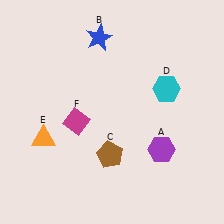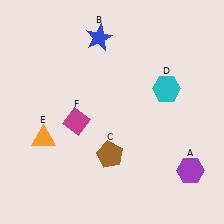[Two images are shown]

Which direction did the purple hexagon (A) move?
The purple hexagon (A) moved right.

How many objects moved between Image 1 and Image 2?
1 object moved between the two images.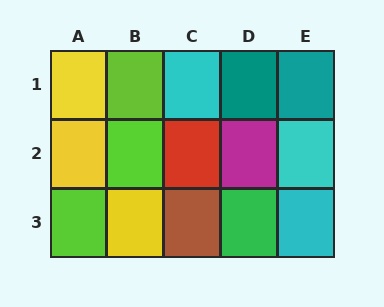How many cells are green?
1 cell is green.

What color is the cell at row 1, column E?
Teal.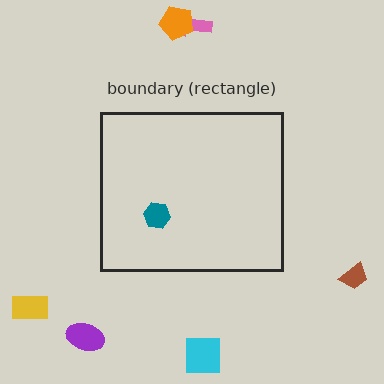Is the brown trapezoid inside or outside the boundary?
Outside.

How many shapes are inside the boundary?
1 inside, 6 outside.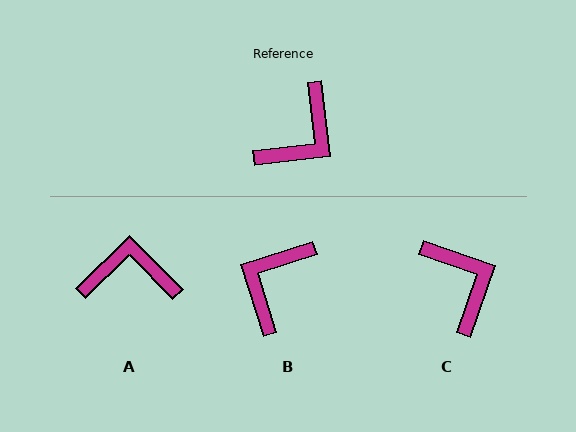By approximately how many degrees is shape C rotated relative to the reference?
Approximately 65 degrees counter-clockwise.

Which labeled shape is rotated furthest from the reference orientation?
B, about 169 degrees away.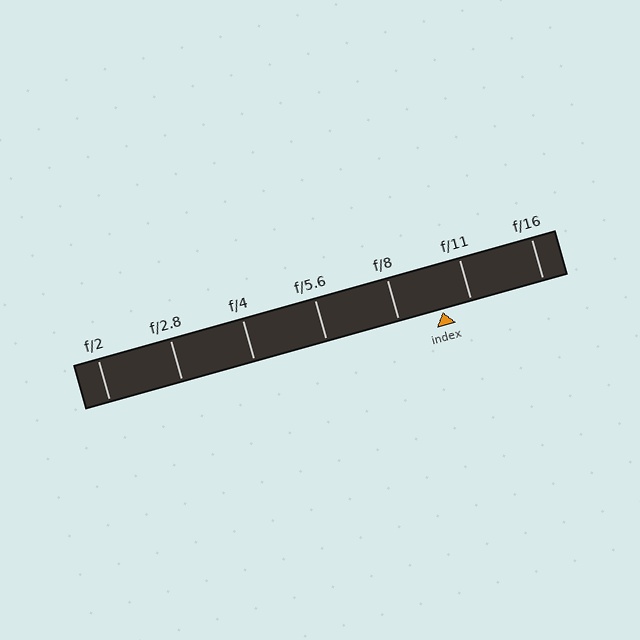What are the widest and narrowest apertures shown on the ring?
The widest aperture shown is f/2 and the narrowest is f/16.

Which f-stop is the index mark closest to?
The index mark is closest to f/11.